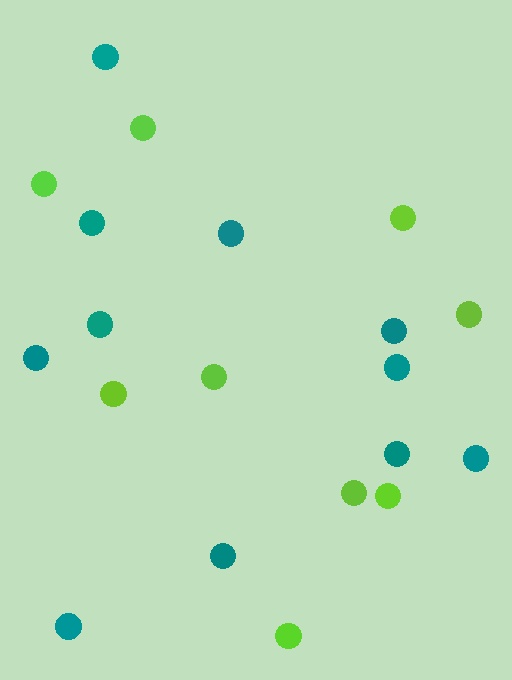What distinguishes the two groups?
There are 2 groups: one group of teal circles (11) and one group of lime circles (9).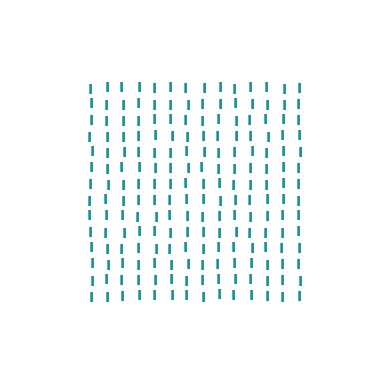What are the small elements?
The small elements are letter I's.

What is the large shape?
The large shape is a square.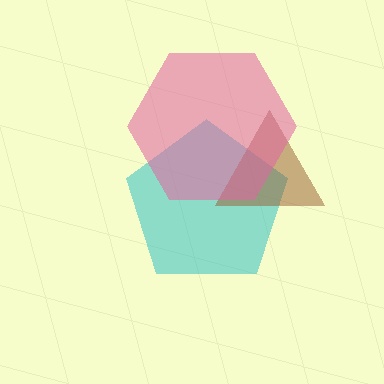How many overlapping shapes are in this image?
There are 3 overlapping shapes in the image.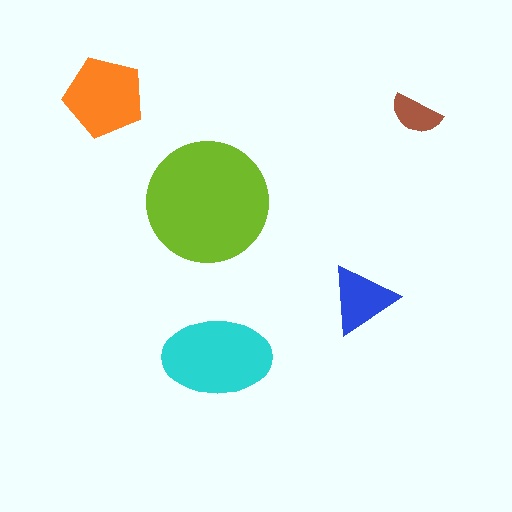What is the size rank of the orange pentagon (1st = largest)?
3rd.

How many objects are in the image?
There are 5 objects in the image.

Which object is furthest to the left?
The orange pentagon is leftmost.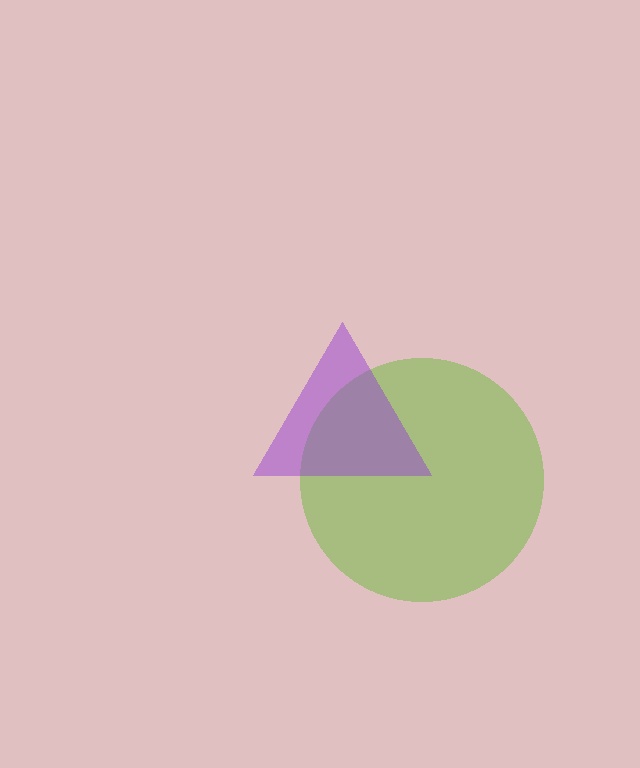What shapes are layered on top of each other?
The layered shapes are: a lime circle, a purple triangle.